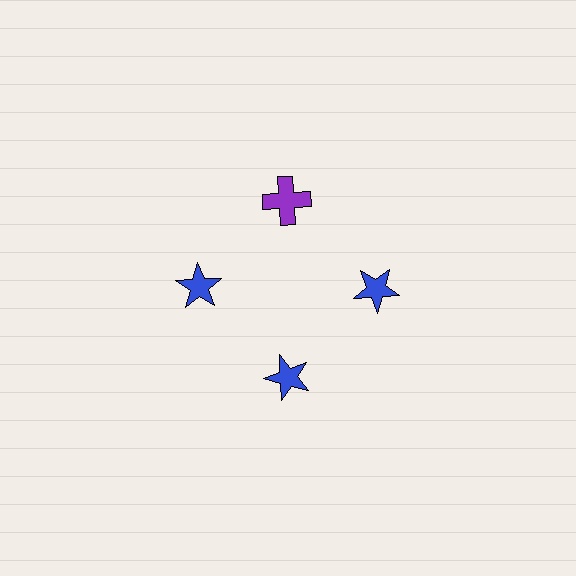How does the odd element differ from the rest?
It differs in both color (purple instead of blue) and shape (cross instead of star).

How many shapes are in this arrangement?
There are 4 shapes arranged in a ring pattern.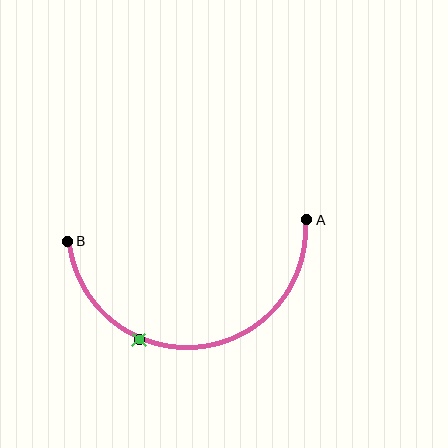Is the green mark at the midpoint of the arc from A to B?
No. The green mark lies on the arc but is closer to endpoint B. The arc midpoint would be at the point on the curve equidistant along the arc from both A and B.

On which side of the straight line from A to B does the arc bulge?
The arc bulges below the straight line connecting A and B.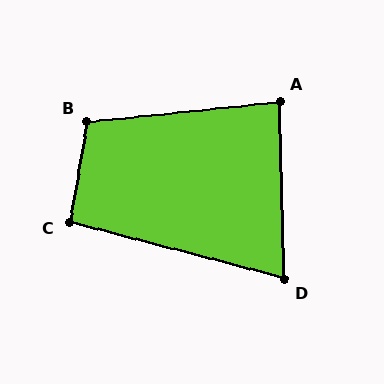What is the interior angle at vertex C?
Approximately 95 degrees (approximately right).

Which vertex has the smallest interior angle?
D, at approximately 74 degrees.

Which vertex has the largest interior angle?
B, at approximately 106 degrees.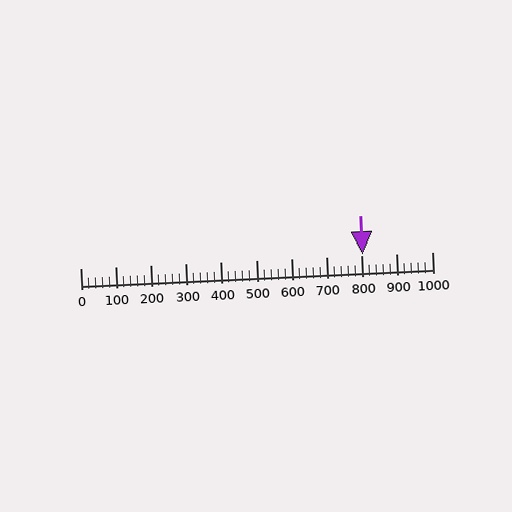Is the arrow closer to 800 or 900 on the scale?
The arrow is closer to 800.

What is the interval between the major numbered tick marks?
The major tick marks are spaced 100 units apart.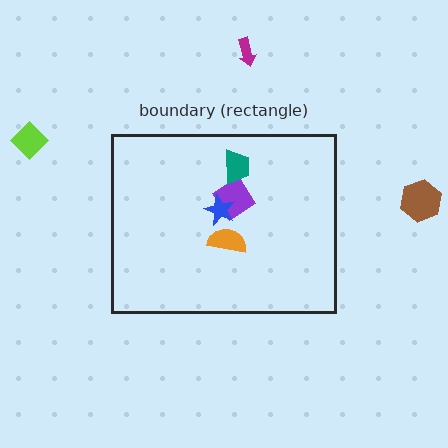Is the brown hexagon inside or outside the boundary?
Outside.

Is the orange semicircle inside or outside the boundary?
Inside.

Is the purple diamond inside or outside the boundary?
Inside.